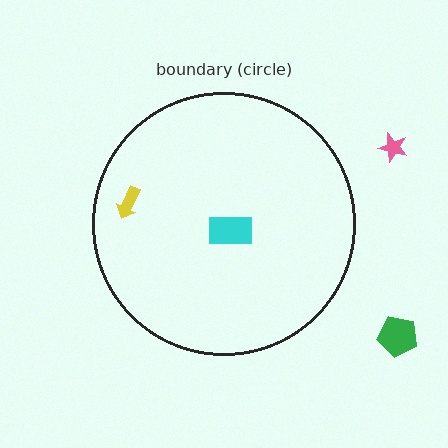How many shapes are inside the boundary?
2 inside, 2 outside.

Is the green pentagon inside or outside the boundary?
Outside.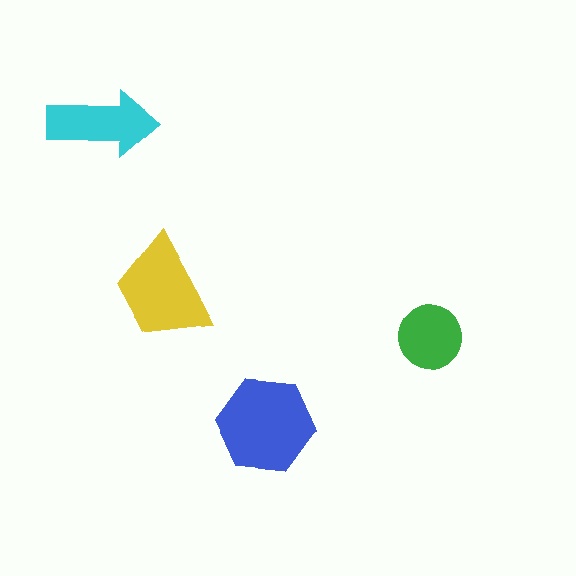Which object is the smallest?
The green circle.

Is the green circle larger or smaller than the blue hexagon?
Smaller.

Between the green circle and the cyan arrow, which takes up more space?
The cyan arrow.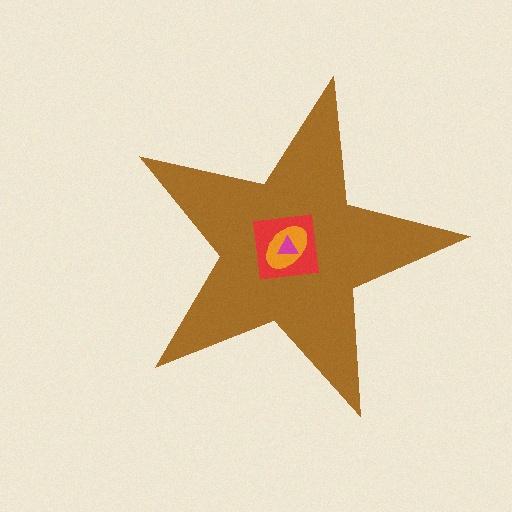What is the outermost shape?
The brown star.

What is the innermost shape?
The magenta triangle.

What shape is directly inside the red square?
The orange ellipse.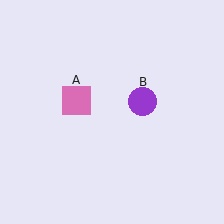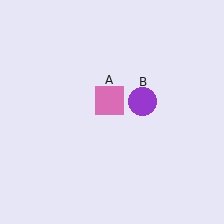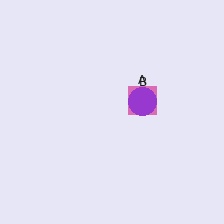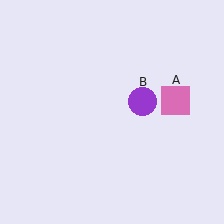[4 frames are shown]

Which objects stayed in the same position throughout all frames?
Purple circle (object B) remained stationary.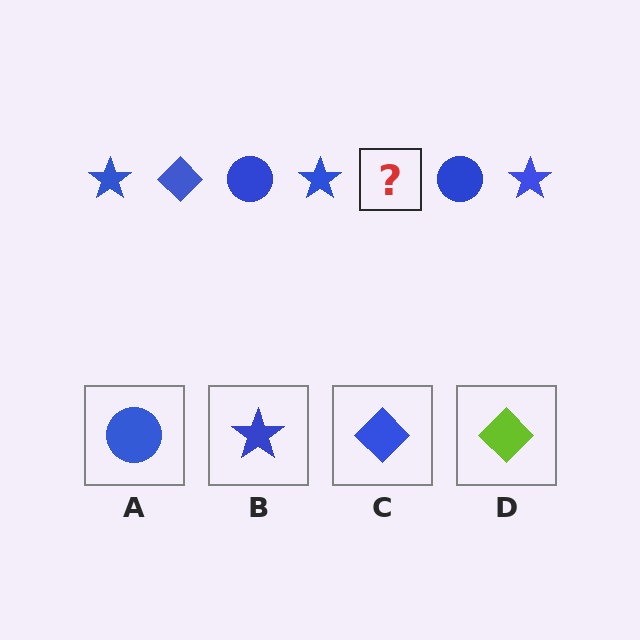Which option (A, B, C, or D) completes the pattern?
C.